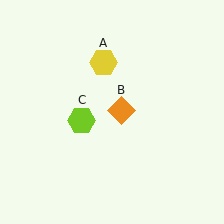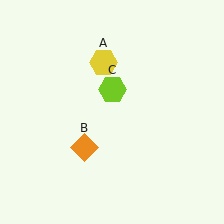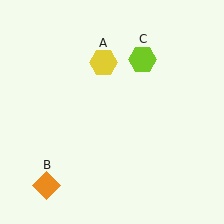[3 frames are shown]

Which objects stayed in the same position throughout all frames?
Yellow hexagon (object A) remained stationary.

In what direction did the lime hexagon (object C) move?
The lime hexagon (object C) moved up and to the right.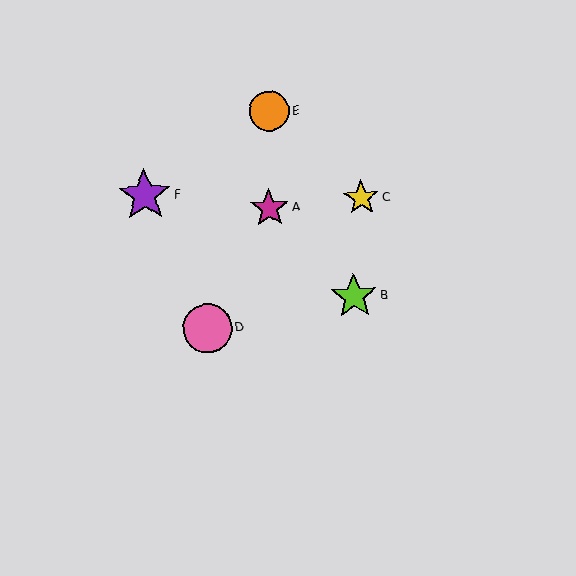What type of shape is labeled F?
Shape F is a purple star.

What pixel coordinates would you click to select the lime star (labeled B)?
Click at (354, 296) to select the lime star B.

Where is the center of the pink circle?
The center of the pink circle is at (207, 328).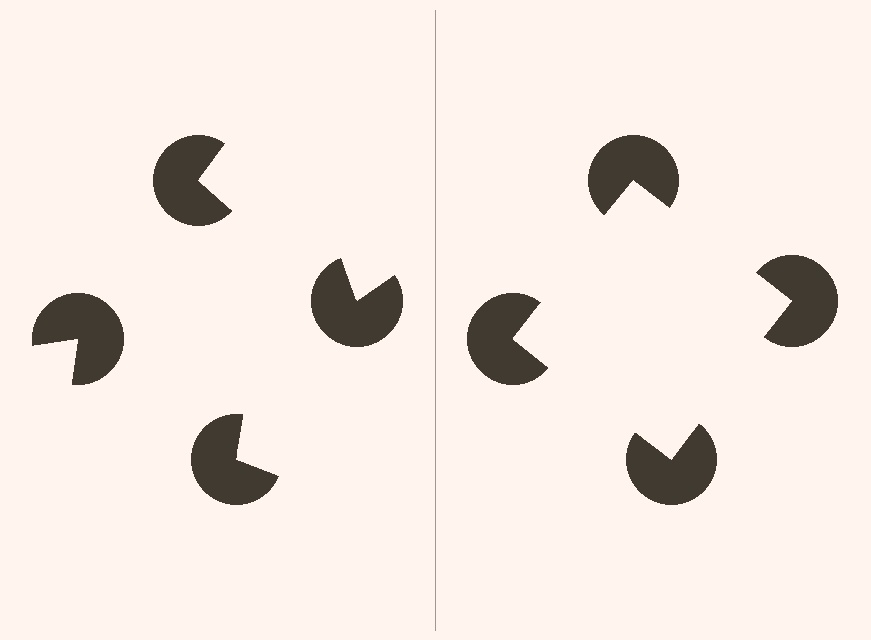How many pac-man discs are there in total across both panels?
8 — 4 on each side.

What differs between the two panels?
The pac-man discs are positioned identically on both sides; only the wedge orientations differ. On the right they align to a square; on the left they are misaligned.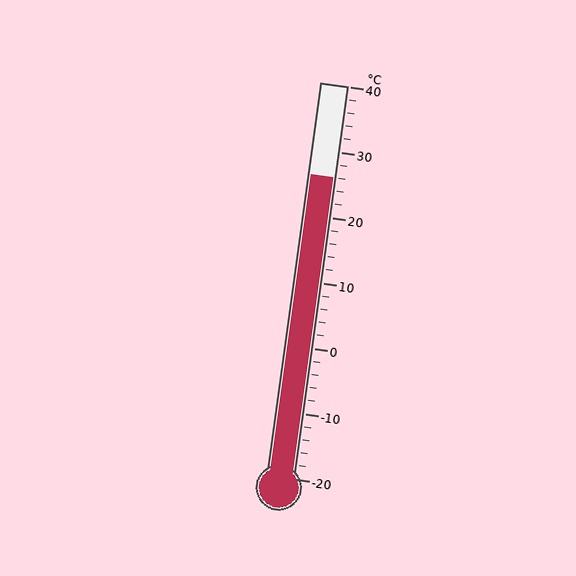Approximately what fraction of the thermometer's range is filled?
The thermometer is filled to approximately 75% of its range.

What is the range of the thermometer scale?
The thermometer scale ranges from -20°C to 40°C.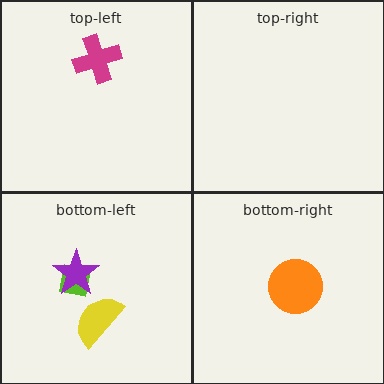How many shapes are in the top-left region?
1.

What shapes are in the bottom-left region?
The lime square, the purple star, the yellow semicircle.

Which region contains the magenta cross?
The top-left region.